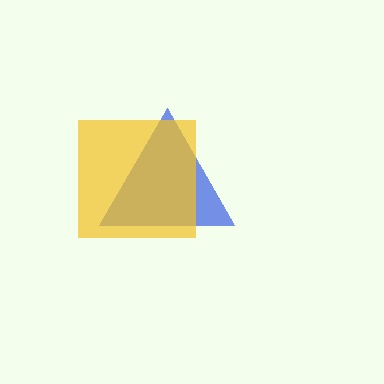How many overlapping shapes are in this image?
There are 2 overlapping shapes in the image.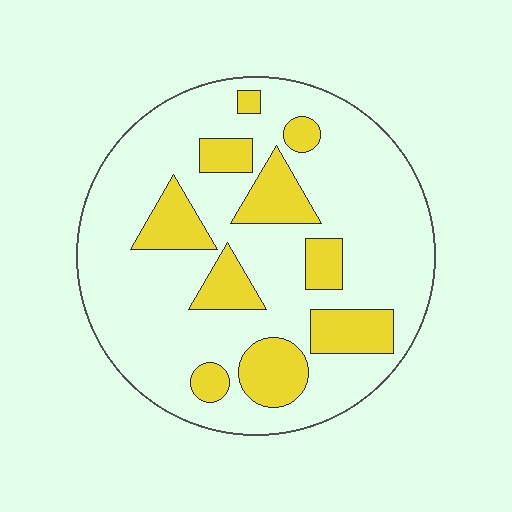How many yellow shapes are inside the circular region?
10.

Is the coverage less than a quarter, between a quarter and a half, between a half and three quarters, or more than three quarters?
Less than a quarter.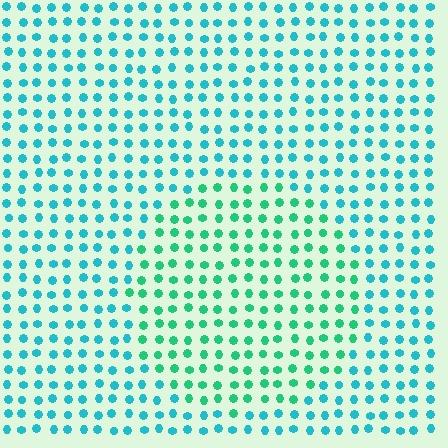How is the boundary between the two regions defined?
The boundary is defined purely by a slight shift in hue (about 33 degrees). Spacing, size, and orientation are identical on both sides.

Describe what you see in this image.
The image is filled with small cyan elements in a uniform arrangement. A circle-shaped region is visible where the elements are tinted to a slightly different hue, forming a subtle color boundary.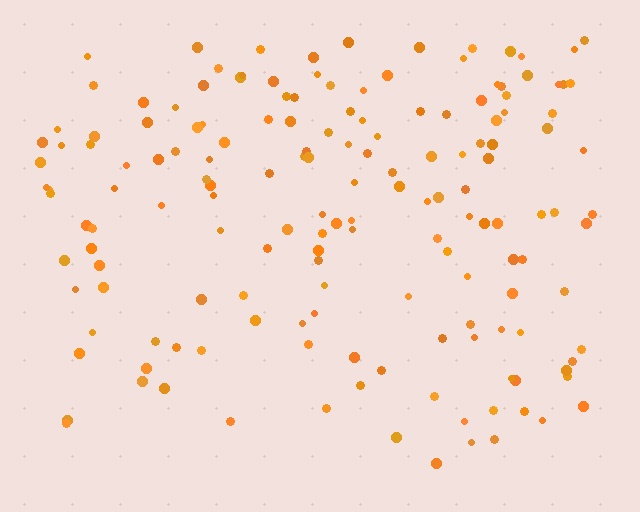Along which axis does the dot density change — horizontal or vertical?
Vertical.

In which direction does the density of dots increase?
From bottom to top, with the top side densest.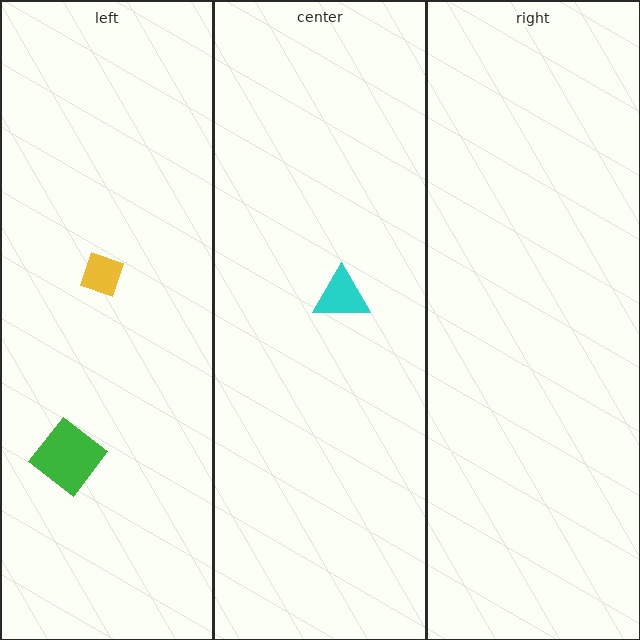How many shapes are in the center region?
1.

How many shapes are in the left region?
2.